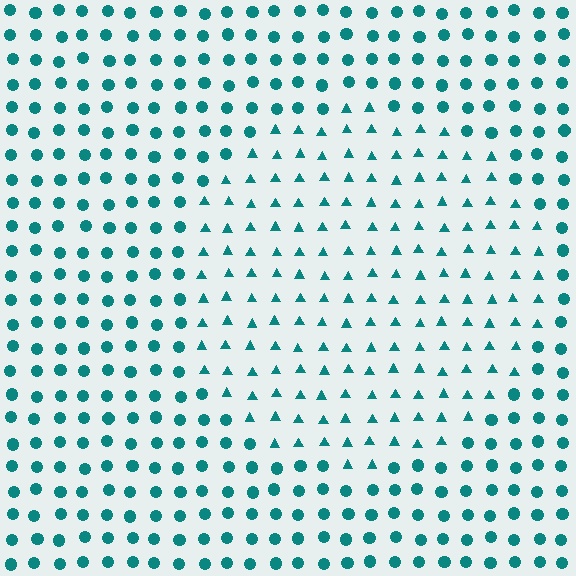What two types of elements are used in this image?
The image uses triangles inside the circle region and circles outside it.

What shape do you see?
I see a circle.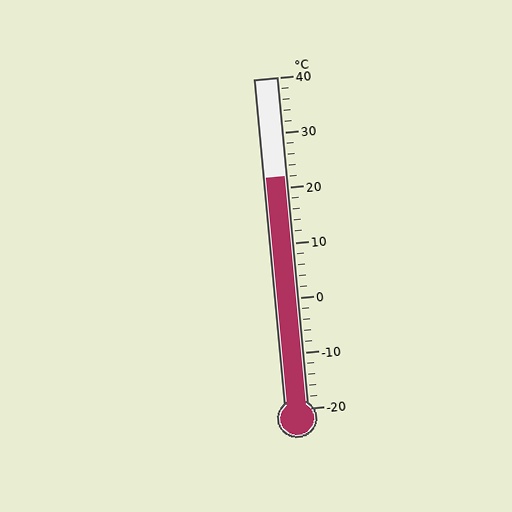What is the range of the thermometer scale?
The thermometer scale ranges from -20°C to 40°C.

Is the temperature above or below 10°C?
The temperature is above 10°C.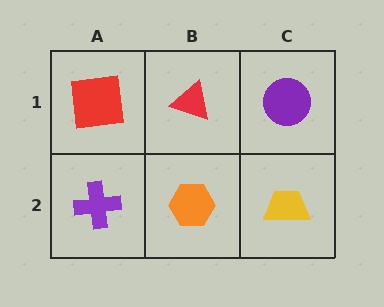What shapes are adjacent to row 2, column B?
A red triangle (row 1, column B), a purple cross (row 2, column A), a yellow trapezoid (row 2, column C).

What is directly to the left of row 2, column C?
An orange hexagon.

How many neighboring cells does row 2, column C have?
2.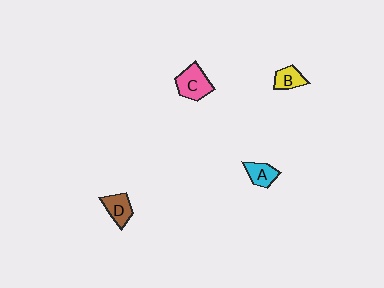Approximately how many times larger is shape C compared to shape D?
Approximately 1.4 times.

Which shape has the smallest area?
Shape B (yellow).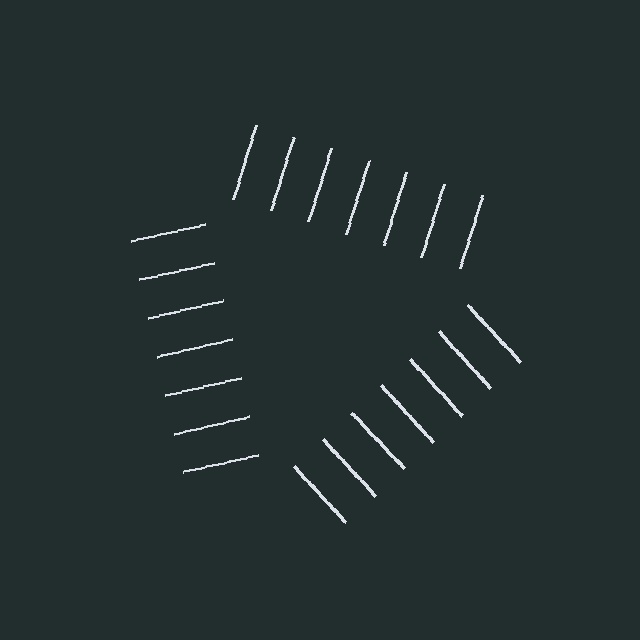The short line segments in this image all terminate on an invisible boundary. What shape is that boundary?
An illusory triangle — the line segments terminate on its edges but no continuous stroke is drawn.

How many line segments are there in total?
21 — 7 along each of the 3 edges.